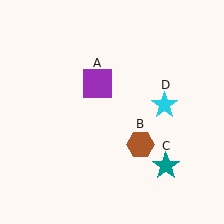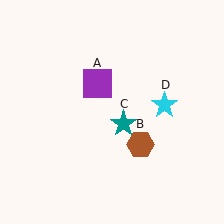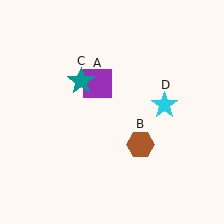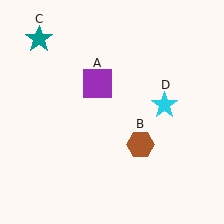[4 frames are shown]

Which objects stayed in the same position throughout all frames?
Purple square (object A) and brown hexagon (object B) and cyan star (object D) remained stationary.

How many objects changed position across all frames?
1 object changed position: teal star (object C).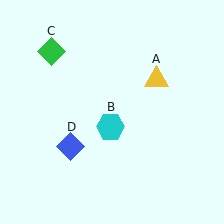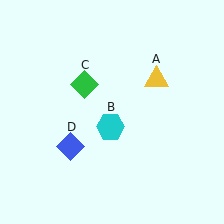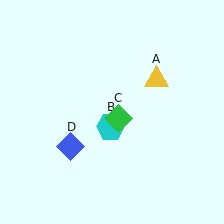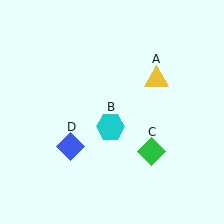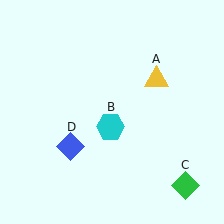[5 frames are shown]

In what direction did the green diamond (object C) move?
The green diamond (object C) moved down and to the right.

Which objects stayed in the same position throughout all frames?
Yellow triangle (object A) and cyan hexagon (object B) and blue diamond (object D) remained stationary.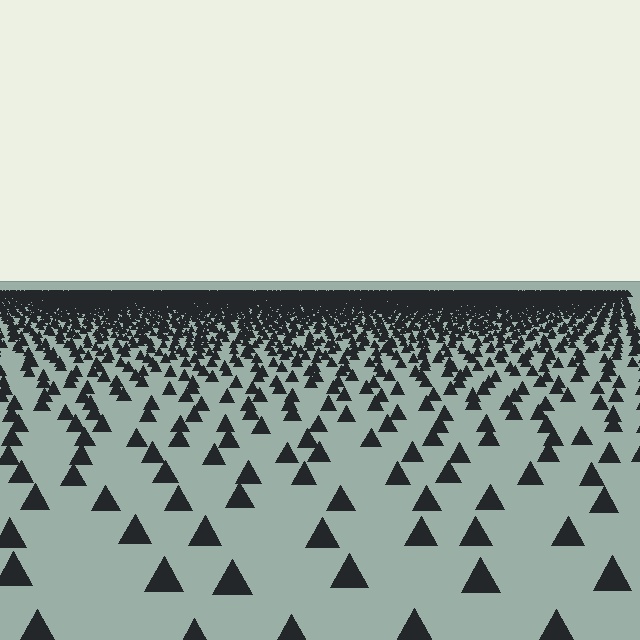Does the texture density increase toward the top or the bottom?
Density increases toward the top.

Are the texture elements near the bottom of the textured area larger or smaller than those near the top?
Larger. Near the bottom, elements are closer to the viewer and appear at a bigger on-screen size.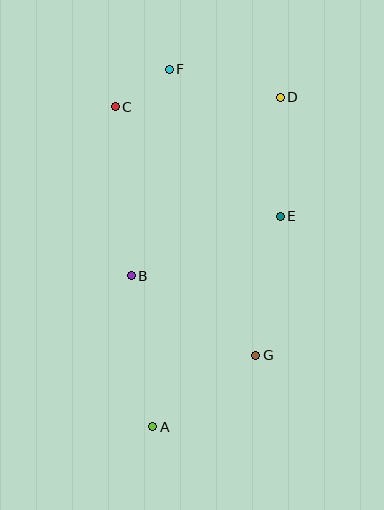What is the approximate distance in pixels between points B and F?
The distance between B and F is approximately 210 pixels.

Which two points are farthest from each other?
Points A and F are farthest from each other.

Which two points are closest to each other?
Points C and F are closest to each other.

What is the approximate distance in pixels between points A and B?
The distance between A and B is approximately 152 pixels.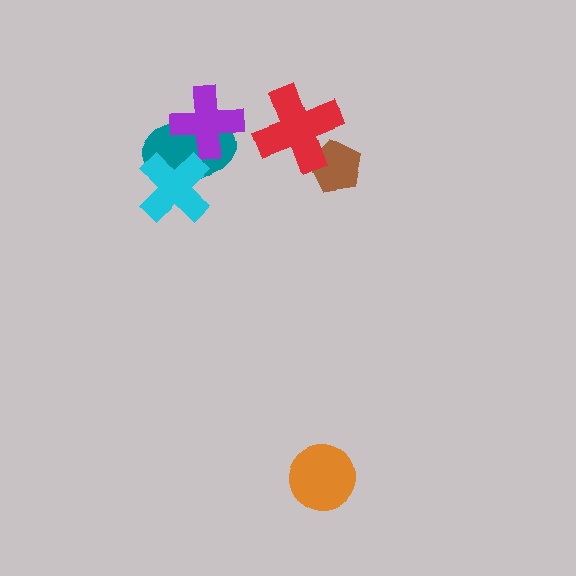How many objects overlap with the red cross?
1 object overlaps with the red cross.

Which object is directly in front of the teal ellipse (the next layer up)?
The purple cross is directly in front of the teal ellipse.